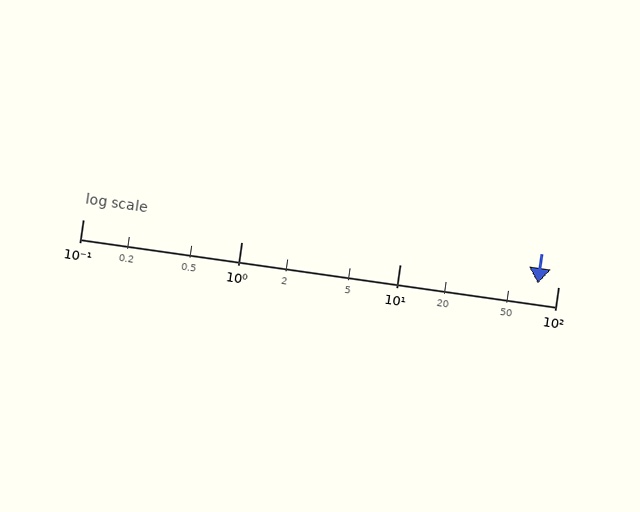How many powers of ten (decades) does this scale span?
The scale spans 3 decades, from 0.1 to 100.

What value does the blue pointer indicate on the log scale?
The pointer indicates approximately 74.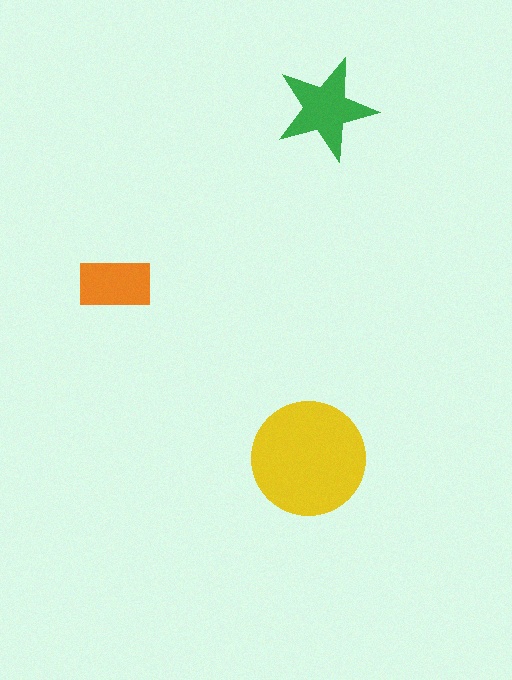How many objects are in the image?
There are 3 objects in the image.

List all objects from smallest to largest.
The orange rectangle, the green star, the yellow circle.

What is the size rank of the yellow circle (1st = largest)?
1st.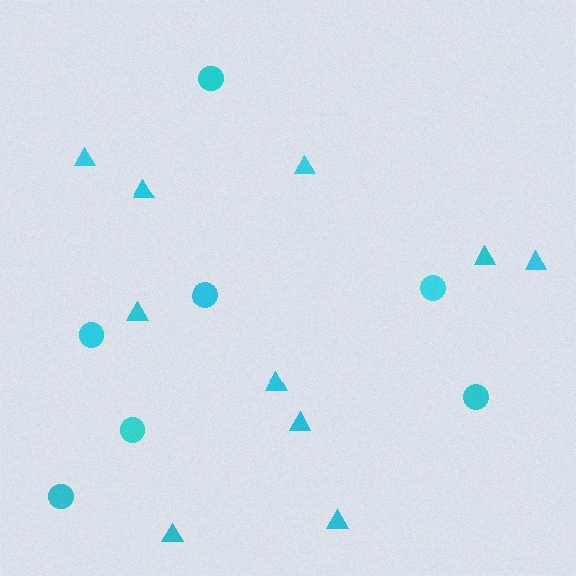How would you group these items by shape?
There are 2 groups: one group of circles (7) and one group of triangles (10).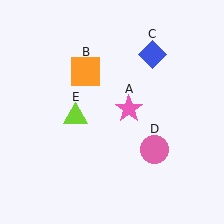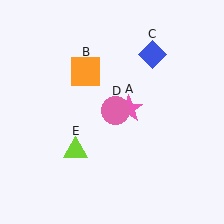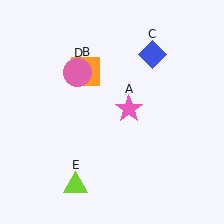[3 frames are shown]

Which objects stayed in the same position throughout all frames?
Pink star (object A) and orange square (object B) and blue diamond (object C) remained stationary.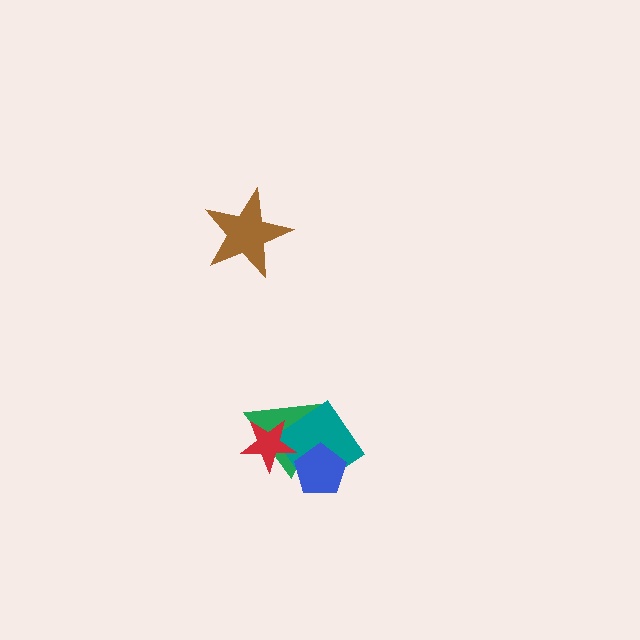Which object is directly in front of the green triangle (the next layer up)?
The teal diamond is directly in front of the green triangle.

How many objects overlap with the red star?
2 objects overlap with the red star.